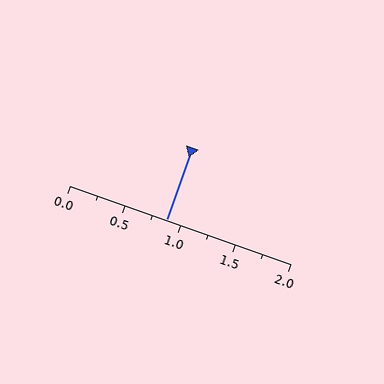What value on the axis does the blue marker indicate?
The marker indicates approximately 0.88.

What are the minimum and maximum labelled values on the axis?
The axis runs from 0.0 to 2.0.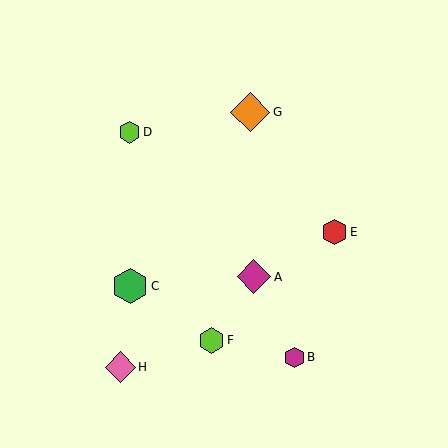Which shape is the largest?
The orange diamond (labeled G) is the largest.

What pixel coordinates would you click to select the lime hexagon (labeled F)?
Click at (211, 340) to select the lime hexagon F.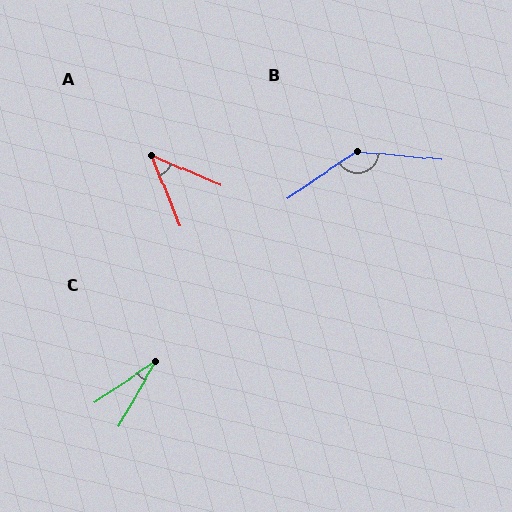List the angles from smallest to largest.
C (26°), A (45°), B (140°).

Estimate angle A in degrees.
Approximately 45 degrees.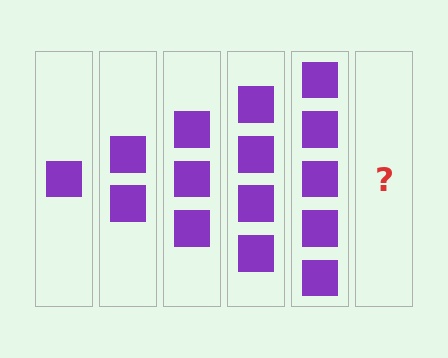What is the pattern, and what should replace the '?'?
The pattern is that each step adds one more square. The '?' should be 6 squares.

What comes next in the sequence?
The next element should be 6 squares.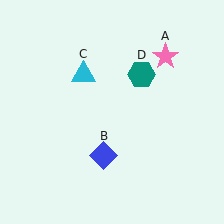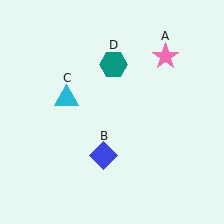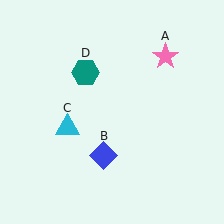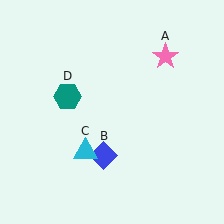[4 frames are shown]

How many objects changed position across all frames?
2 objects changed position: cyan triangle (object C), teal hexagon (object D).